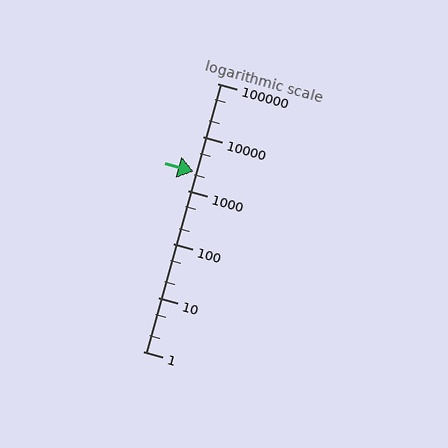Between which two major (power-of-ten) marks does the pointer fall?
The pointer is between 1000 and 10000.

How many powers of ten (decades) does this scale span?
The scale spans 5 decades, from 1 to 100000.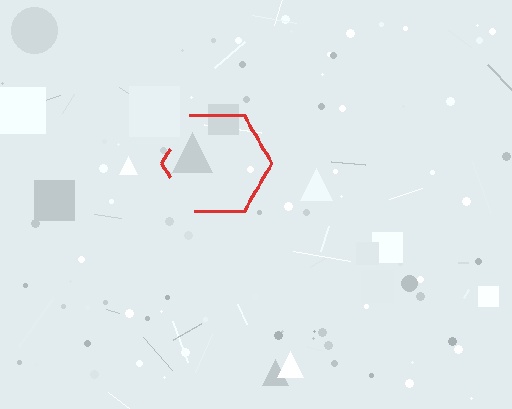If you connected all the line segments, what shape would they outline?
They would outline a hexagon.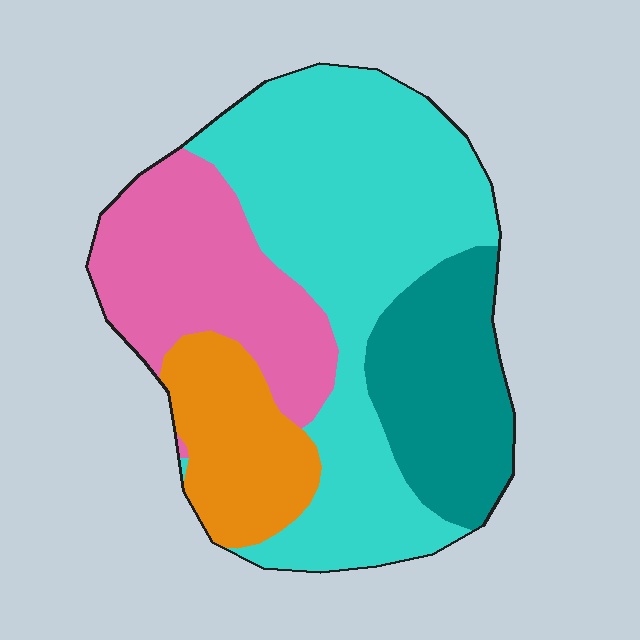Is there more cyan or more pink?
Cyan.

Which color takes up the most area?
Cyan, at roughly 45%.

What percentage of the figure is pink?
Pink covers around 25% of the figure.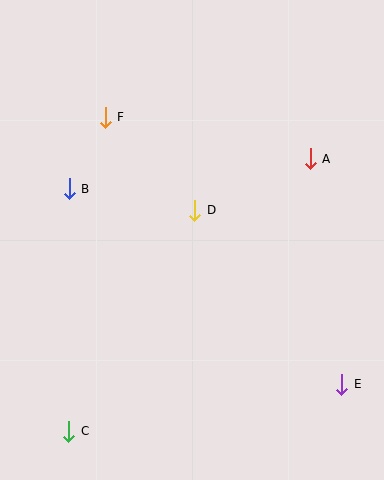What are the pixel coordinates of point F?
Point F is at (105, 117).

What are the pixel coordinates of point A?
Point A is at (310, 159).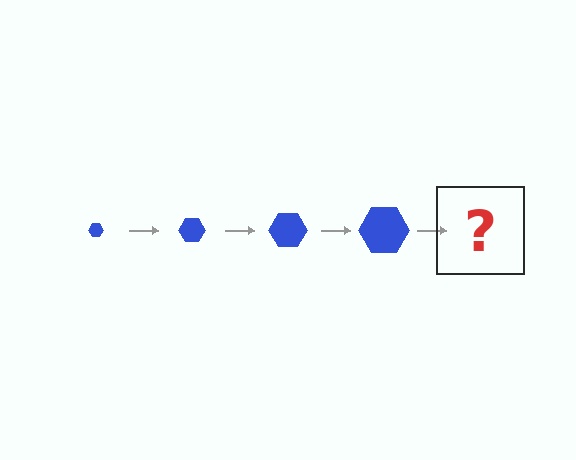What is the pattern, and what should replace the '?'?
The pattern is that the hexagon gets progressively larger each step. The '?' should be a blue hexagon, larger than the previous one.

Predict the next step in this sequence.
The next step is a blue hexagon, larger than the previous one.